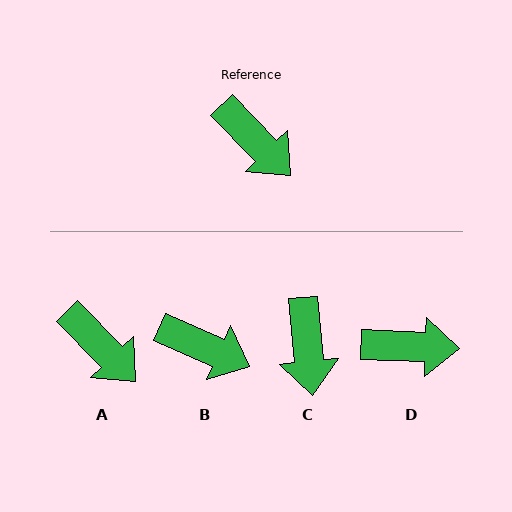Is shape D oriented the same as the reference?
No, it is off by about 44 degrees.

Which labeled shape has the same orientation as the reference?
A.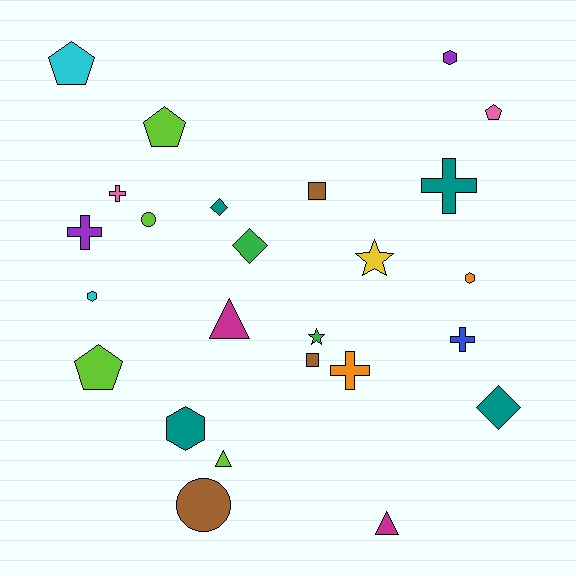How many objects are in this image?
There are 25 objects.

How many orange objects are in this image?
There are 2 orange objects.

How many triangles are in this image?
There are 3 triangles.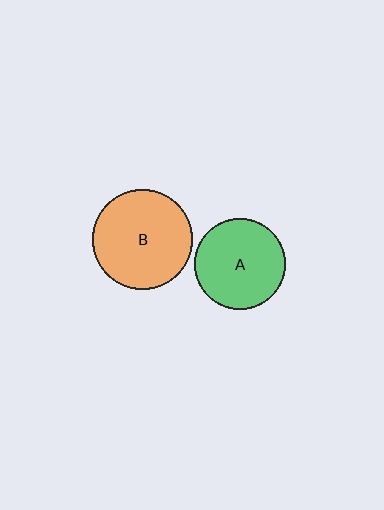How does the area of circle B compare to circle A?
Approximately 1.2 times.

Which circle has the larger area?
Circle B (orange).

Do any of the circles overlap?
No, none of the circles overlap.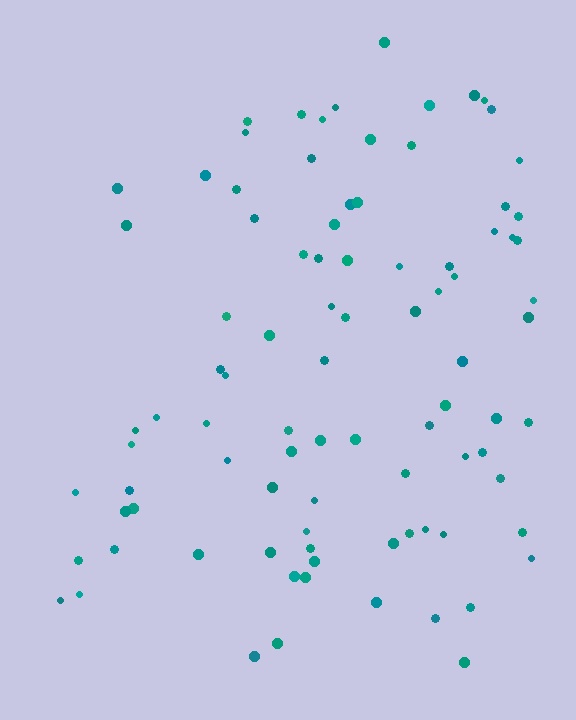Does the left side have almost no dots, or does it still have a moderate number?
Still a moderate number, just noticeably fewer than the right.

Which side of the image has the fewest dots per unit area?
The left.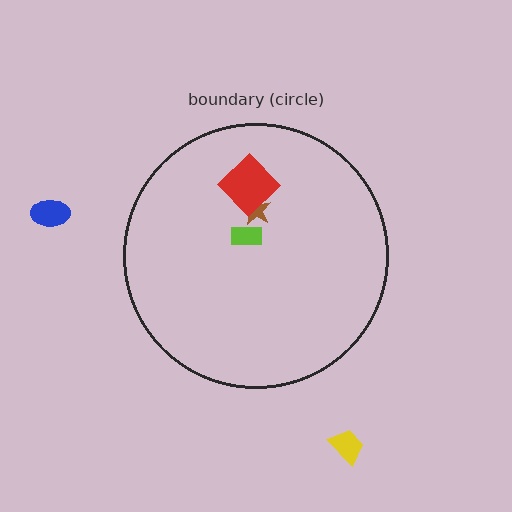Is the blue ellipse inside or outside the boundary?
Outside.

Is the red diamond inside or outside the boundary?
Inside.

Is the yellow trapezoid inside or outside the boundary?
Outside.